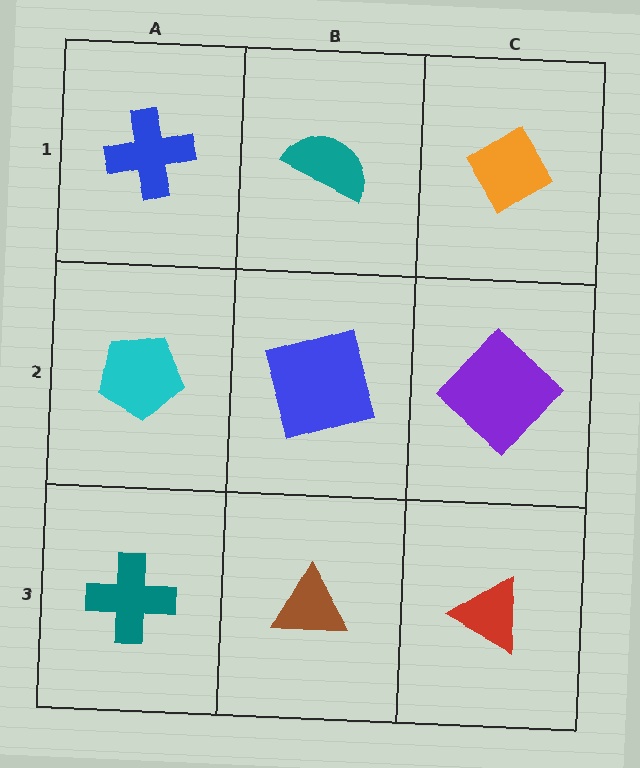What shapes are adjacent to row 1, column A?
A cyan pentagon (row 2, column A), a teal semicircle (row 1, column B).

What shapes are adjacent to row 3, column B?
A blue square (row 2, column B), a teal cross (row 3, column A), a red triangle (row 3, column C).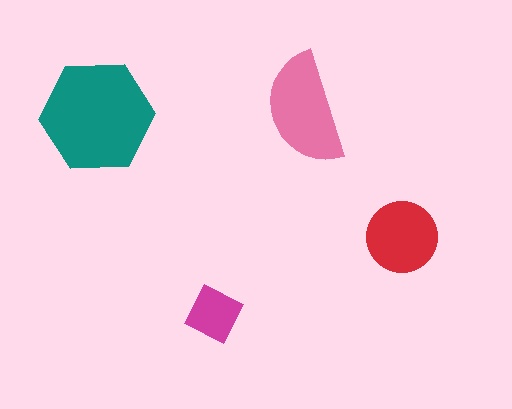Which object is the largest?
The teal hexagon.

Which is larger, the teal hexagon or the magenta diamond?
The teal hexagon.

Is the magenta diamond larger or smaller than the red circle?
Smaller.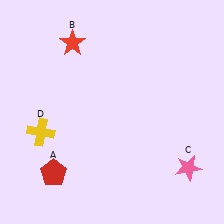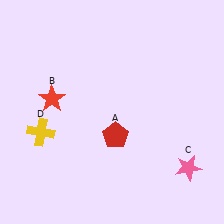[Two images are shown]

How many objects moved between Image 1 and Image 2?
2 objects moved between the two images.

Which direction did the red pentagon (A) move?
The red pentagon (A) moved right.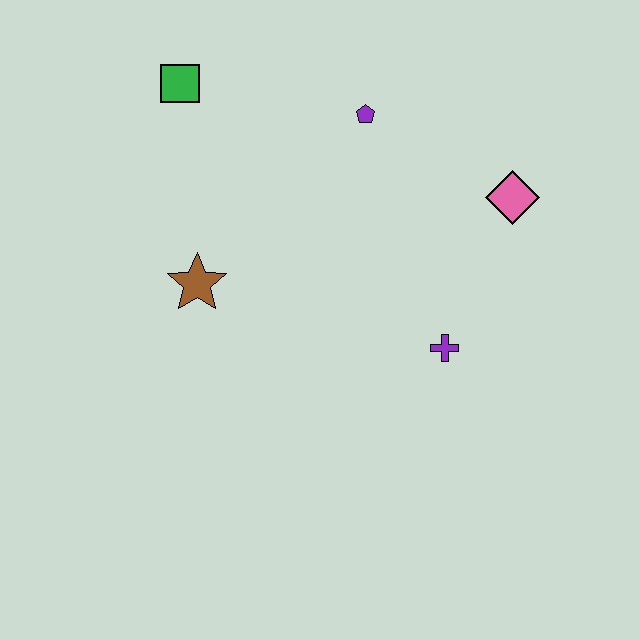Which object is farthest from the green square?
The purple cross is farthest from the green square.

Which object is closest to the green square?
The purple pentagon is closest to the green square.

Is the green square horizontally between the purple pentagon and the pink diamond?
No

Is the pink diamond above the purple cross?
Yes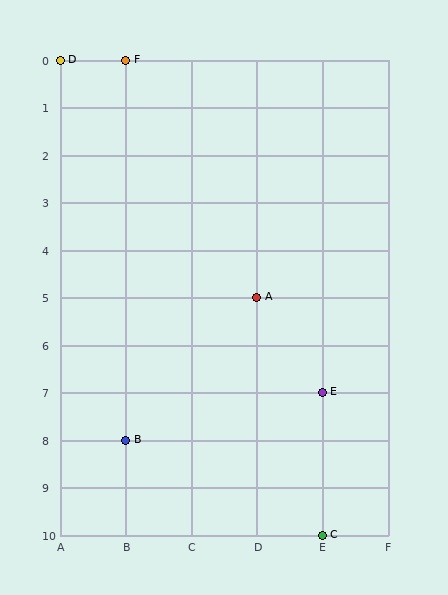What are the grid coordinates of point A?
Point A is at grid coordinates (D, 5).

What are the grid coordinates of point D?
Point D is at grid coordinates (A, 0).